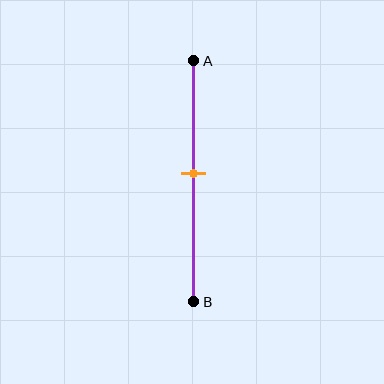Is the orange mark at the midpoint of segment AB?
No, the mark is at about 45% from A, not at the 50% midpoint.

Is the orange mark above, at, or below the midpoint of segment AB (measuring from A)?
The orange mark is above the midpoint of segment AB.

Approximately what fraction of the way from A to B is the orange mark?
The orange mark is approximately 45% of the way from A to B.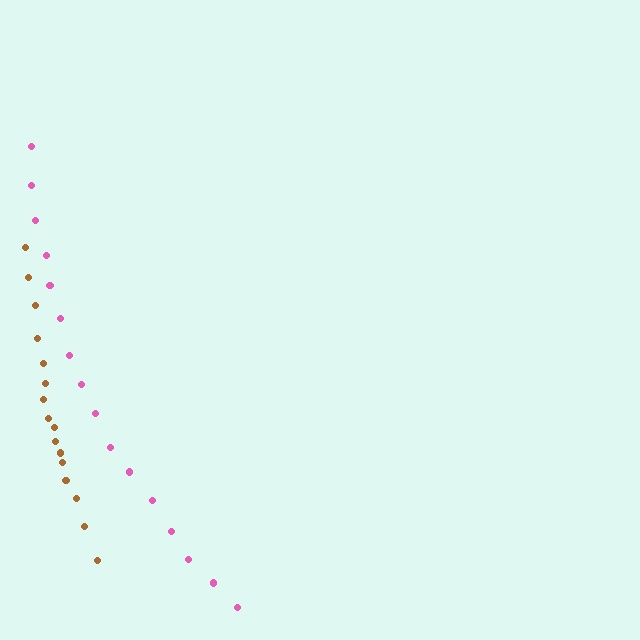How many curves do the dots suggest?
There are 2 distinct paths.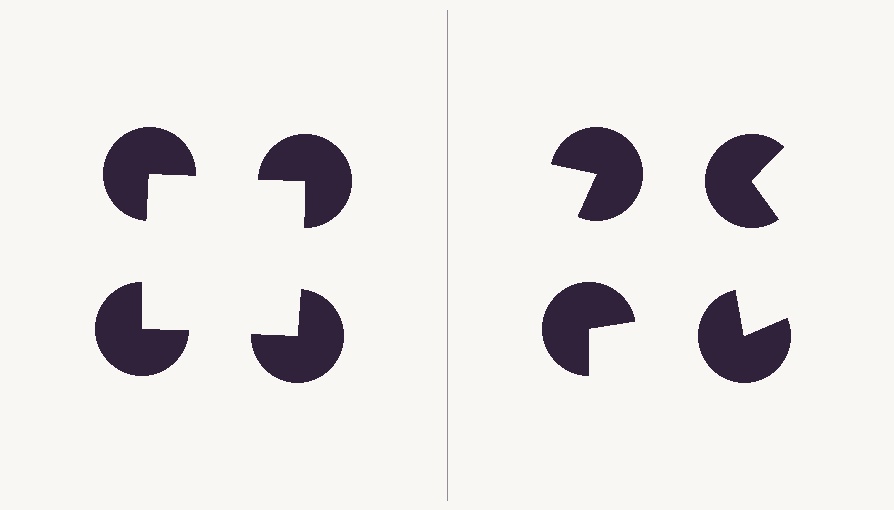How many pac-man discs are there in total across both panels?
8 — 4 on each side.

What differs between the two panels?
The pac-man discs are positioned identically on both sides; only the wedge orientations differ. On the left they align to a square; on the right they are misaligned.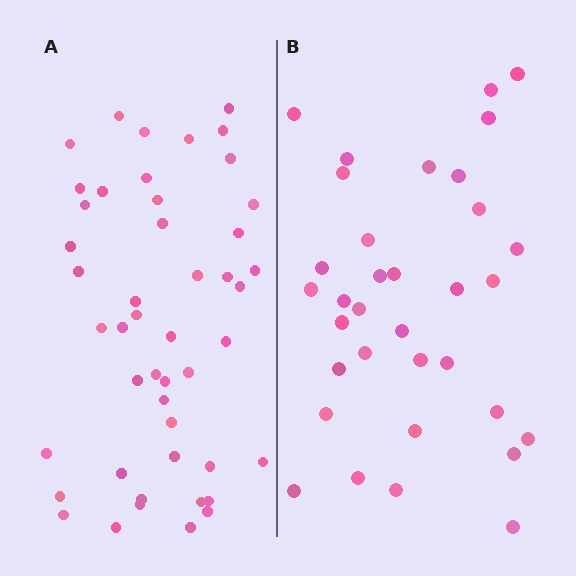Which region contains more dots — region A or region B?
Region A (the left region) has more dots.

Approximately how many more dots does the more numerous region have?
Region A has approximately 15 more dots than region B.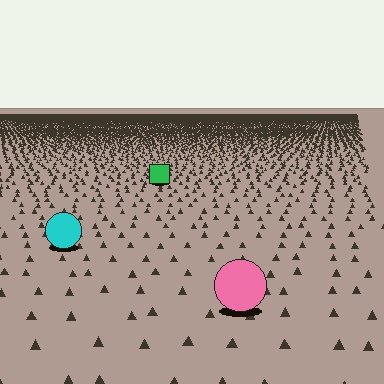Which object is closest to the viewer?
The pink circle is closest. The texture marks near it are larger and more spread out.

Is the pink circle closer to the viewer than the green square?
Yes. The pink circle is closer — you can tell from the texture gradient: the ground texture is coarser near it.